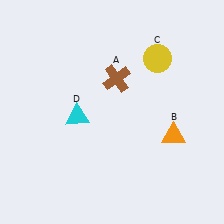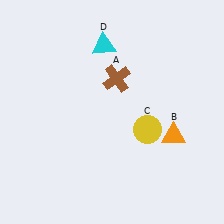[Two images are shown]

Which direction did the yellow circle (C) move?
The yellow circle (C) moved down.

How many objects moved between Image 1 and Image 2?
2 objects moved between the two images.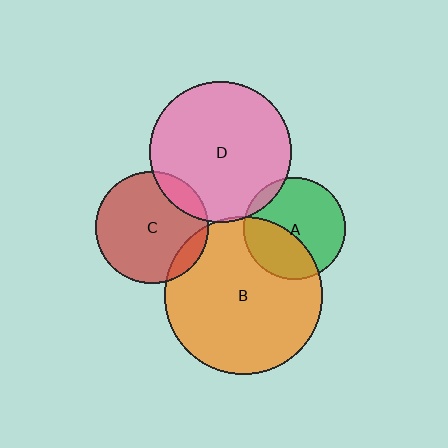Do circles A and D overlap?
Yes.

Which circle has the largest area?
Circle B (orange).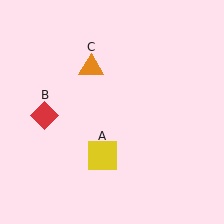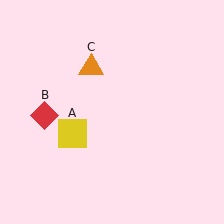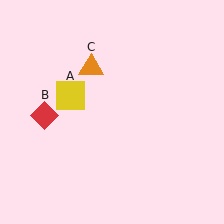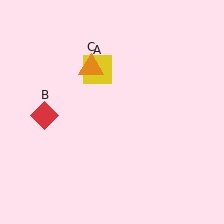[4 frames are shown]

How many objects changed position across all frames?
1 object changed position: yellow square (object A).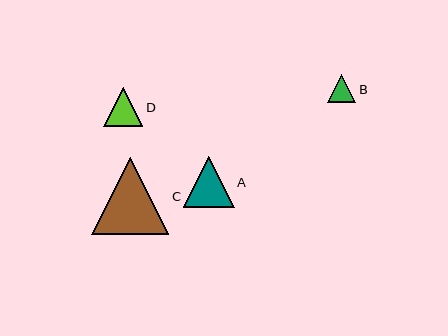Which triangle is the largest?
Triangle C is the largest with a size of approximately 77 pixels.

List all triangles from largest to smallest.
From largest to smallest: C, A, D, B.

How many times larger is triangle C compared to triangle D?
Triangle C is approximately 1.9 times the size of triangle D.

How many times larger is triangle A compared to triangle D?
Triangle A is approximately 1.3 times the size of triangle D.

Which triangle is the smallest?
Triangle B is the smallest with a size of approximately 28 pixels.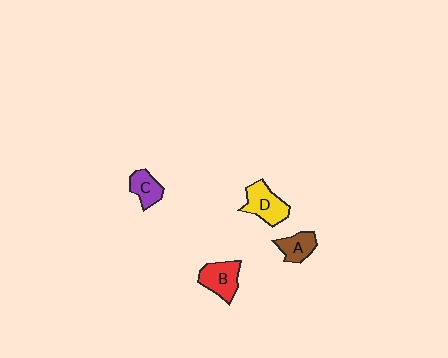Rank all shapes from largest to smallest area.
From largest to smallest: D (yellow), B (red), A (brown), C (purple).